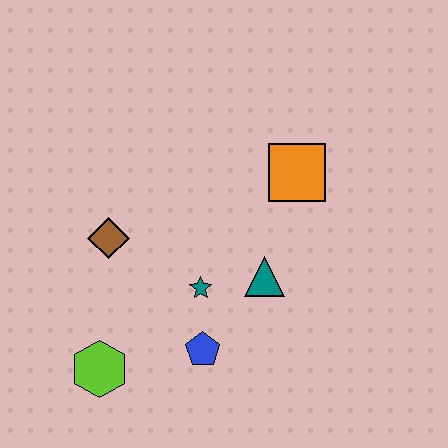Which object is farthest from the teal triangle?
The lime hexagon is farthest from the teal triangle.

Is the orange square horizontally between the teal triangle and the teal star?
No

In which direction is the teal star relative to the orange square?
The teal star is below the orange square.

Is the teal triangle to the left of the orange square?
Yes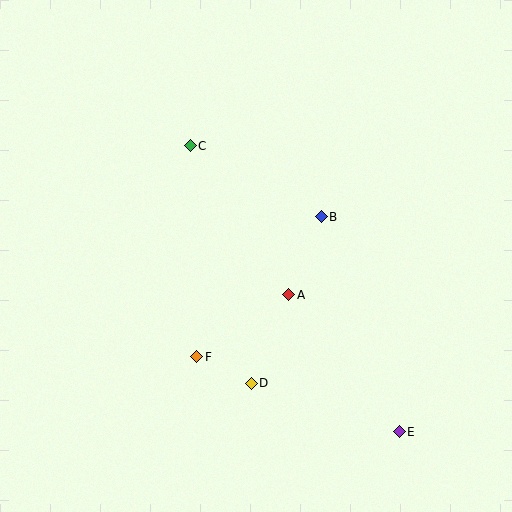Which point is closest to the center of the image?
Point A at (289, 295) is closest to the center.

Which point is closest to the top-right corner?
Point B is closest to the top-right corner.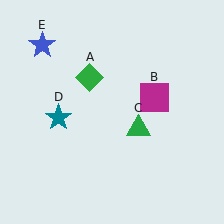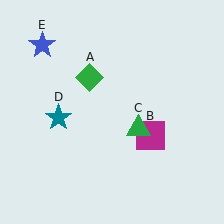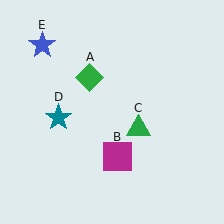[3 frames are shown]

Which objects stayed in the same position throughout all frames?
Green diamond (object A) and green triangle (object C) and teal star (object D) and blue star (object E) remained stationary.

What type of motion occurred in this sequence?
The magenta square (object B) rotated clockwise around the center of the scene.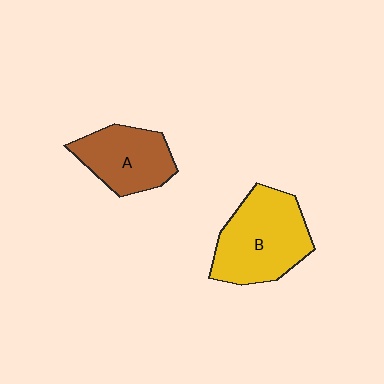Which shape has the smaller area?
Shape A (brown).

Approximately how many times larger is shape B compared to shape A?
Approximately 1.4 times.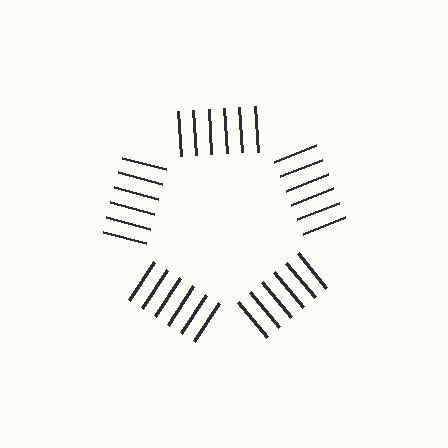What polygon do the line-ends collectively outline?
An illusory pentagon — the line segments terminate on its edges but no continuous stroke is drawn.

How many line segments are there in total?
30 — 6 along each of the 5 edges.